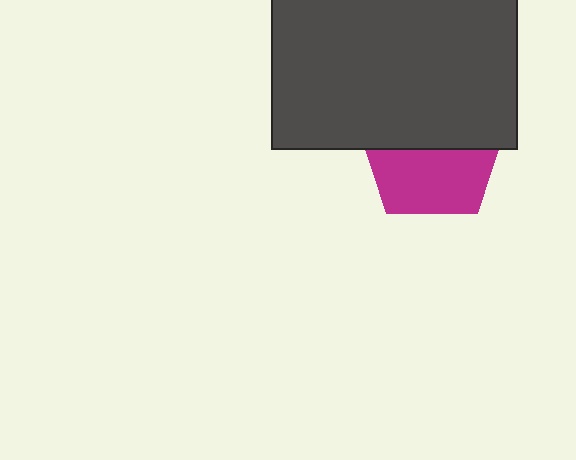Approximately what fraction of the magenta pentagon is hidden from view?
Roughly 50% of the magenta pentagon is hidden behind the dark gray rectangle.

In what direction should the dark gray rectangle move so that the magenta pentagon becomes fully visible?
The dark gray rectangle should move up. That is the shortest direction to clear the overlap and leave the magenta pentagon fully visible.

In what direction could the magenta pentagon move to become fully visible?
The magenta pentagon could move down. That would shift it out from behind the dark gray rectangle entirely.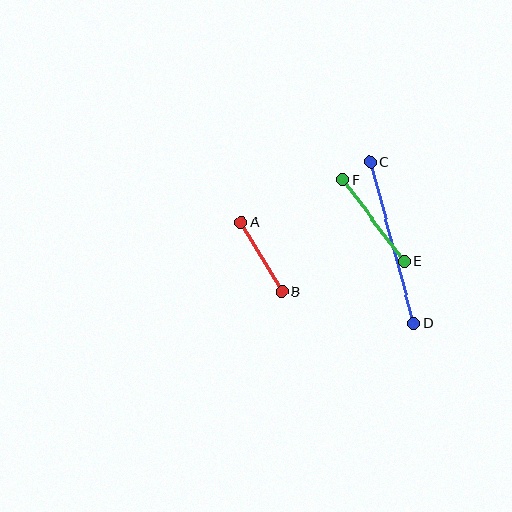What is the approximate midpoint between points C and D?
The midpoint is at approximately (392, 243) pixels.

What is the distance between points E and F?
The distance is approximately 102 pixels.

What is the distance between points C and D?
The distance is approximately 167 pixels.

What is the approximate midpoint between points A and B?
The midpoint is at approximately (262, 257) pixels.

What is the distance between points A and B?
The distance is approximately 80 pixels.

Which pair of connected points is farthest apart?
Points C and D are farthest apart.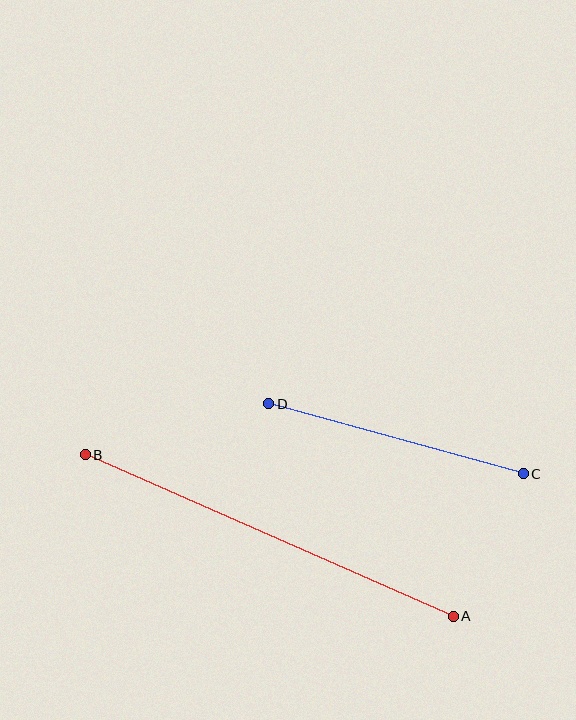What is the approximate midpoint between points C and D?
The midpoint is at approximately (396, 439) pixels.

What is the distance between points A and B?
The distance is approximately 402 pixels.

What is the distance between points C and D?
The distance is approximately 264 pixels.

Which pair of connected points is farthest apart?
Points A and B are farthest apart.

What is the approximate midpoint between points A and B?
The midpoint is at approximately (269, 535) pixels.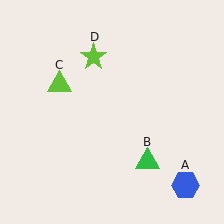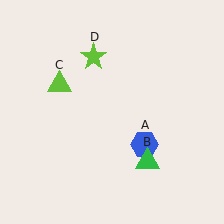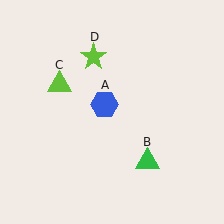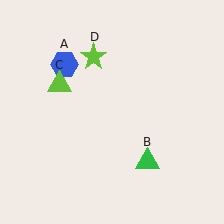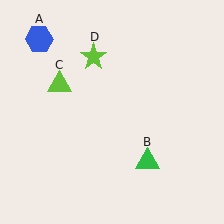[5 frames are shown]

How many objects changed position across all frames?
1 object changed position: blue hexagon (object A).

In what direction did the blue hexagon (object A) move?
The blue hexagon (object A) moved up and to the left.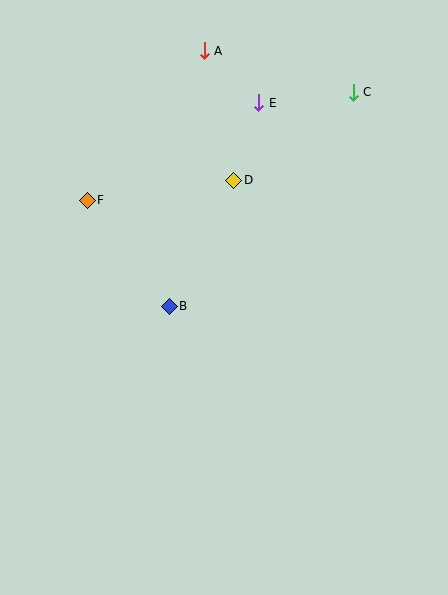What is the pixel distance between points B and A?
The distance between B and A is 258 pixels.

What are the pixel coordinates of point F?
Point F is at (87, 200).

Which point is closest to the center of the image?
Point B at (169, 306) is closest to the center.